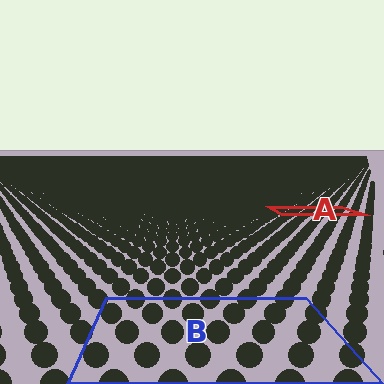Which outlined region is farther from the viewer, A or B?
Region A is farther from the viewer — the texture elements inside it appear smaller and more densely packed.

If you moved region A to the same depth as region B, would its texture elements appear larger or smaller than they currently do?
They would appear larger. At a closer depth, the same texture elements are projected at a bigger on-screen size.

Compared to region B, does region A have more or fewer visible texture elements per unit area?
Region A has more texture elements per unit area — they are packed more densely because it is farther away.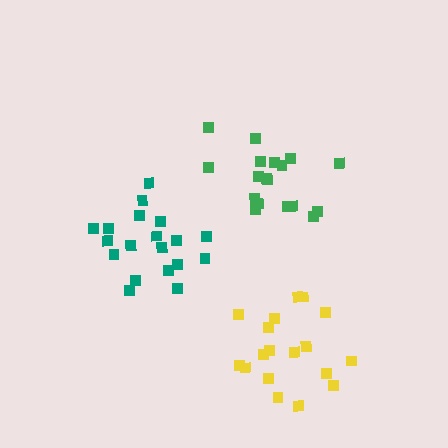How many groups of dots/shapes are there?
There are 3 groups.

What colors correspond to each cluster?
The clusters are colored: teal, green, yellow.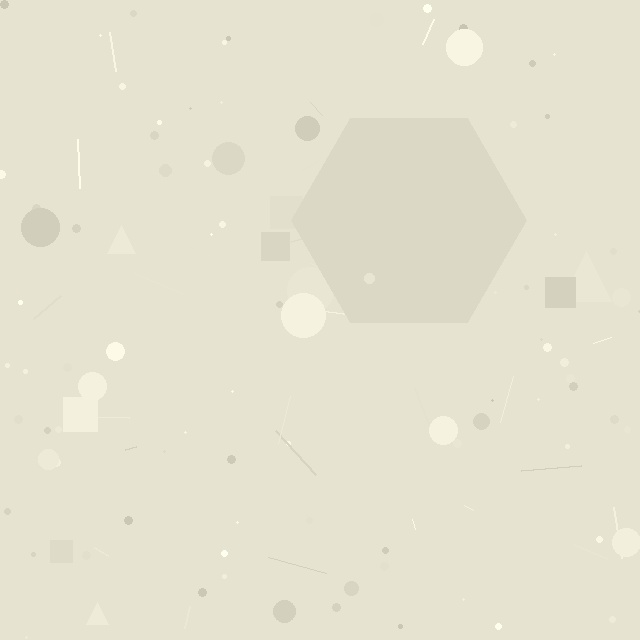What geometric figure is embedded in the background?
A hexagon is embedded in the background.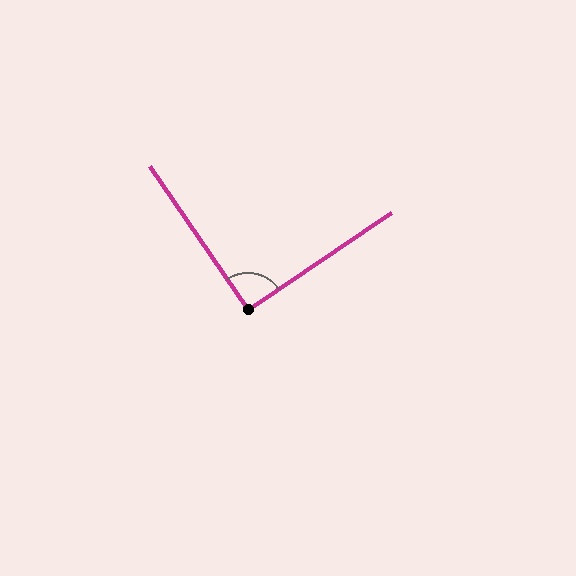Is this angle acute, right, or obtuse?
It is approximately a right angle.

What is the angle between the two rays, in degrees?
Approximately 90 degrees.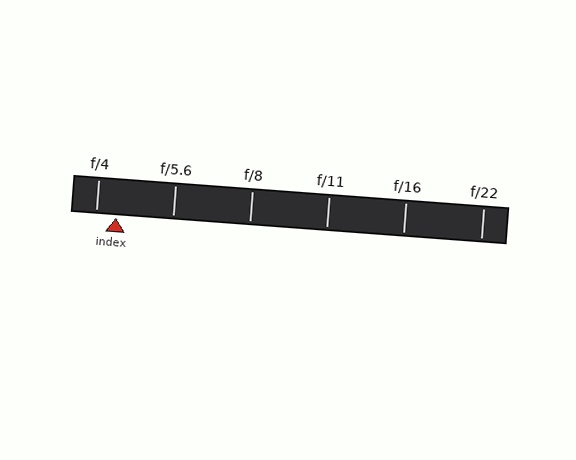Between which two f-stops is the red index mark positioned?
The index mark is between f/4 and f/5.6.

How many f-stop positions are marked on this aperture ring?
There are 6 f-stop positions marked.